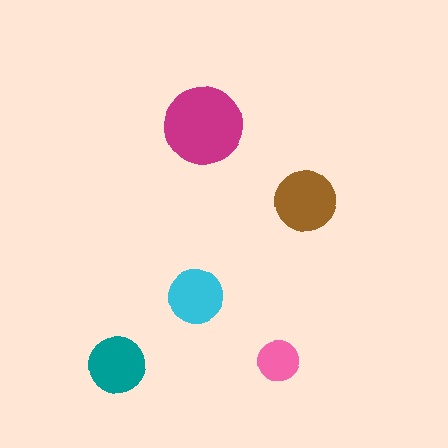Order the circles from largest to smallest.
the magenta one, the brown one, the teal one, the cyan one, the pink one.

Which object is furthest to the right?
The brown circle is rightmost.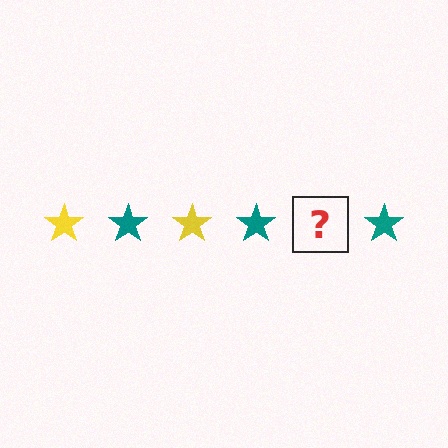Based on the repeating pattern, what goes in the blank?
The blank should be a yellow star.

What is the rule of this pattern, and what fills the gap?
The rule is that the pattern cycles through yellow, teal stars. The gap should be filled with a yellow star.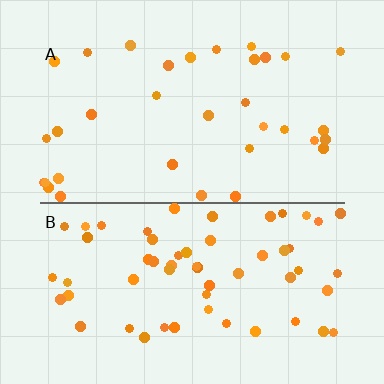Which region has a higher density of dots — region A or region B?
B (the bottom).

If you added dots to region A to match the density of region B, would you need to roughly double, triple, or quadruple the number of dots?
Approximately double.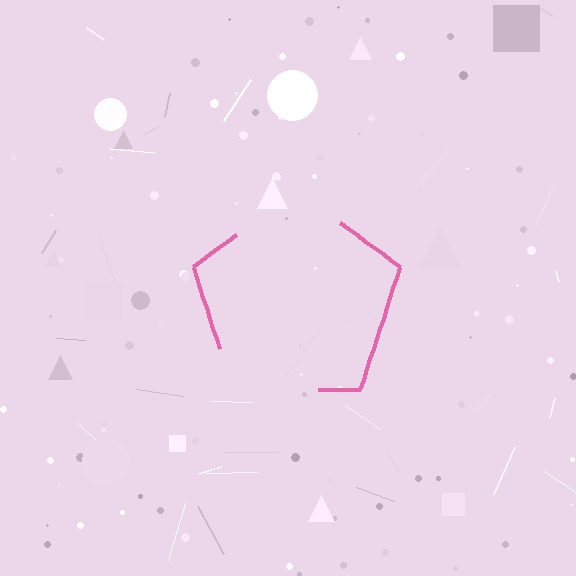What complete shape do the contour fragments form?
The contour fragments form a pentagon.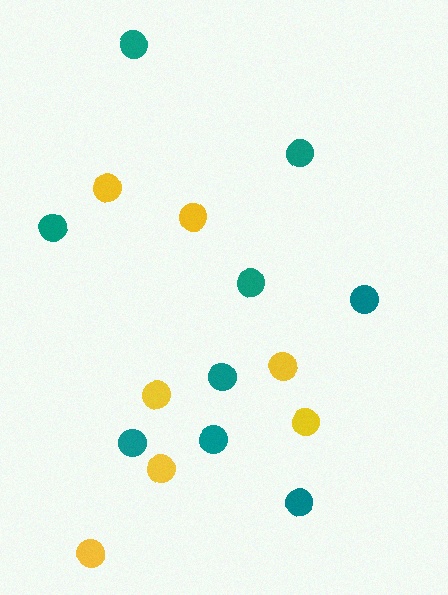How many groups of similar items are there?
There are 2 groups: one group of teal circles (9) and one group of yellow circles (7).